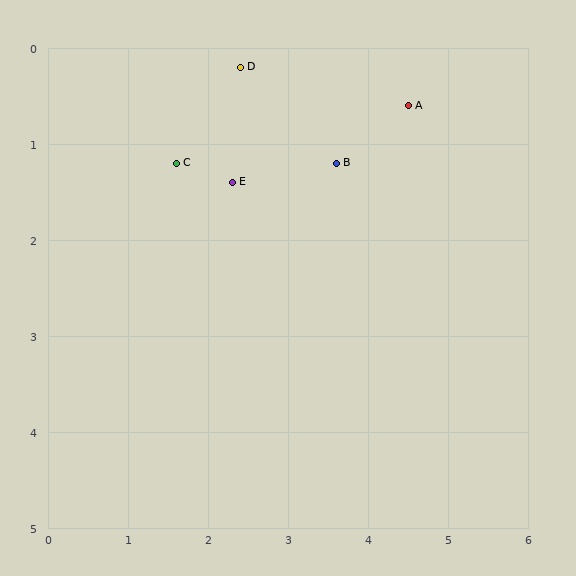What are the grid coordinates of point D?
Point D is at approximately (2.4, 0.2).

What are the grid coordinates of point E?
Point E is at approximately (2.3, 1.4).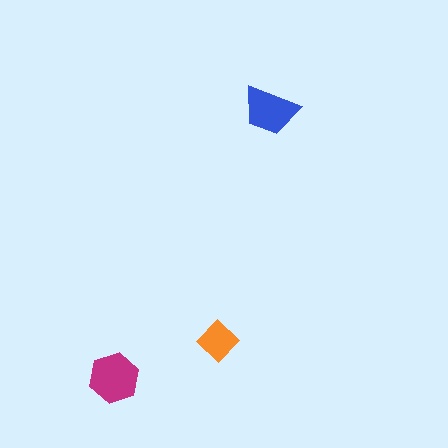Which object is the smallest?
The orange diamond.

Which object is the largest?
The magenta hexagon.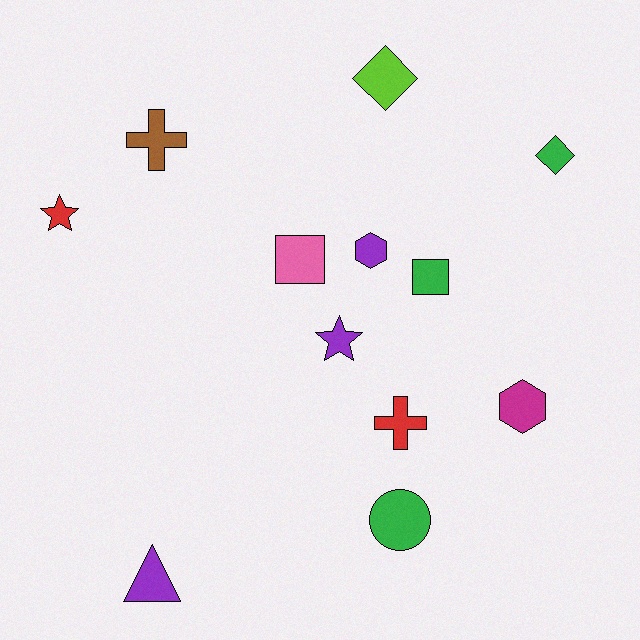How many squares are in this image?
There are 2 squares.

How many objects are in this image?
There are 12 objects.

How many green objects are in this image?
There are 3 green objects.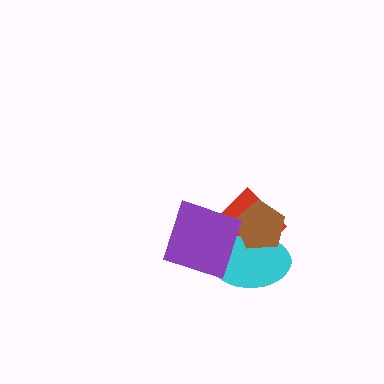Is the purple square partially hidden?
No, no other shape covers it.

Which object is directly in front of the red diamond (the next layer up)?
The cyan ellipse is directly in front of the red diamond.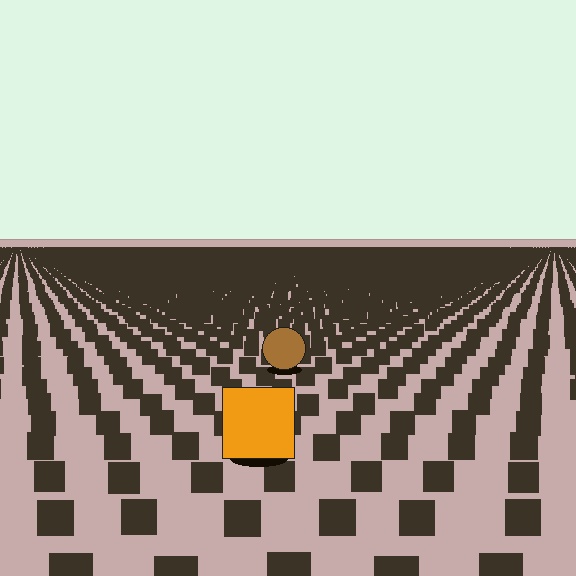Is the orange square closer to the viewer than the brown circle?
Yes. The orange square is closer — you can tell from the texture gradient: the ground texture is coarser near it.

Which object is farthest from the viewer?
The brown circle is farthest from the viewer. It appears smaller and the ground texture around it is denser.